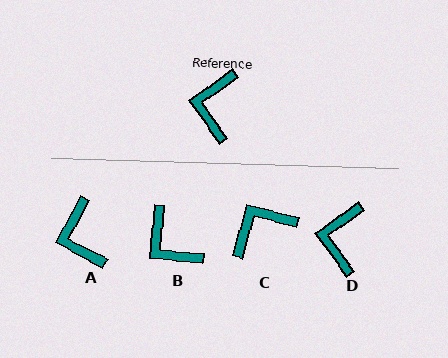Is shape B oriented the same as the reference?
No, it is off by about 48 degrees.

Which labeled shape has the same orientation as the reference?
D.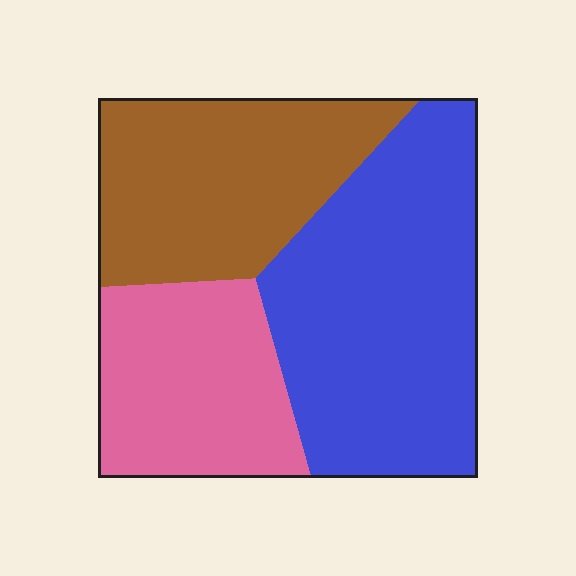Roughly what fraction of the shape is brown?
Brown takes up about one third (1/3) of the shape.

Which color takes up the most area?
Blue, at roughly 45%.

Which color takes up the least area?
Pink, at roughly 25%.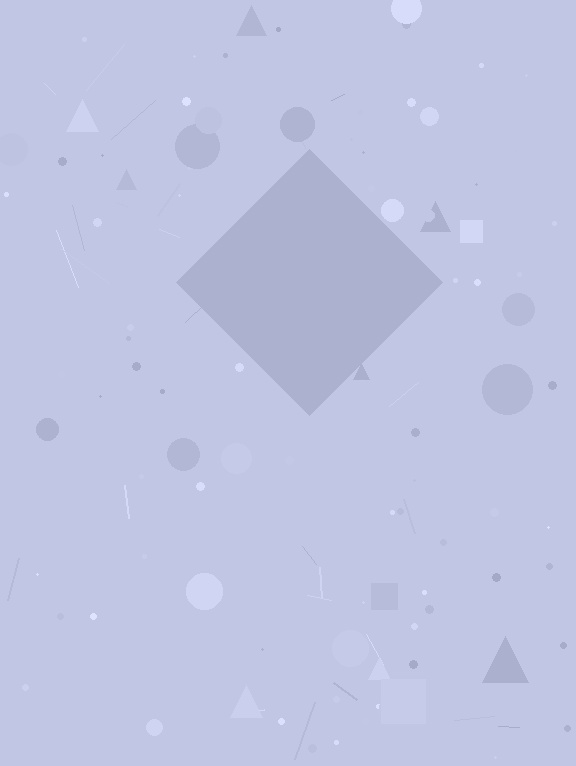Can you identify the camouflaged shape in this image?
The camouflaged shape is a diamond.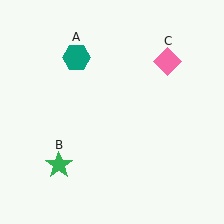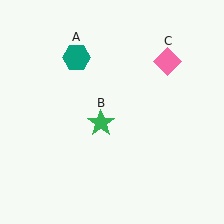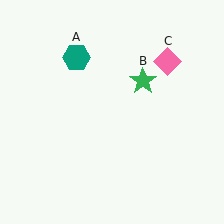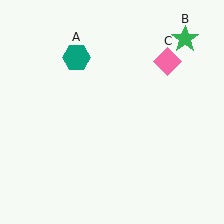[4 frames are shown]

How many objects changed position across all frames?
1 object changed position: green star (object B).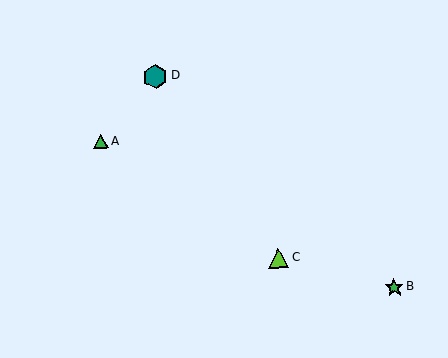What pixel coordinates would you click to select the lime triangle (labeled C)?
Click at (278, 258) to select the lime triangle C.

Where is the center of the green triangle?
The center of the green triangle is at (101, 142).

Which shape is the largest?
The teal hexagon (labeled D) is the largest.